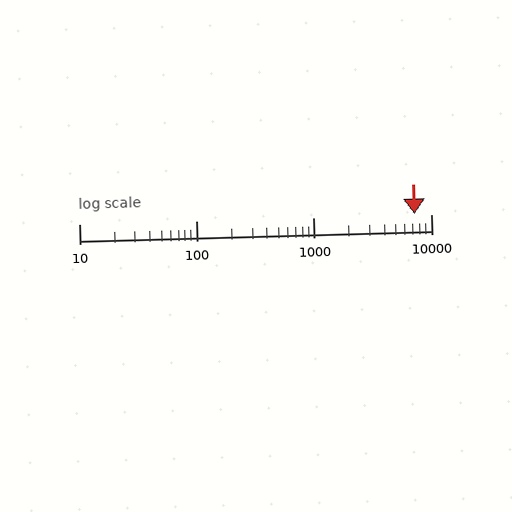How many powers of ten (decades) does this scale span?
The scale spans 3 decades, from 10 to 10000.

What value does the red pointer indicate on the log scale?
The pointer indicates approximately 7300.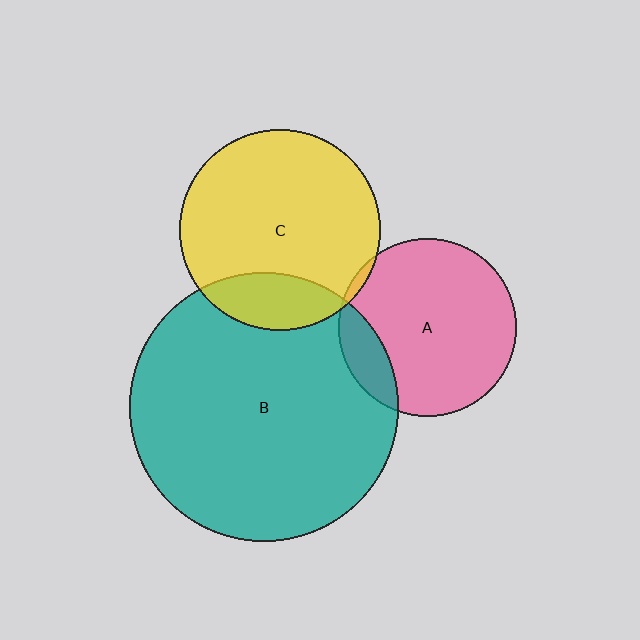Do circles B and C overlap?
Yes.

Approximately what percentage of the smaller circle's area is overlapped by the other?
Approximately 20%.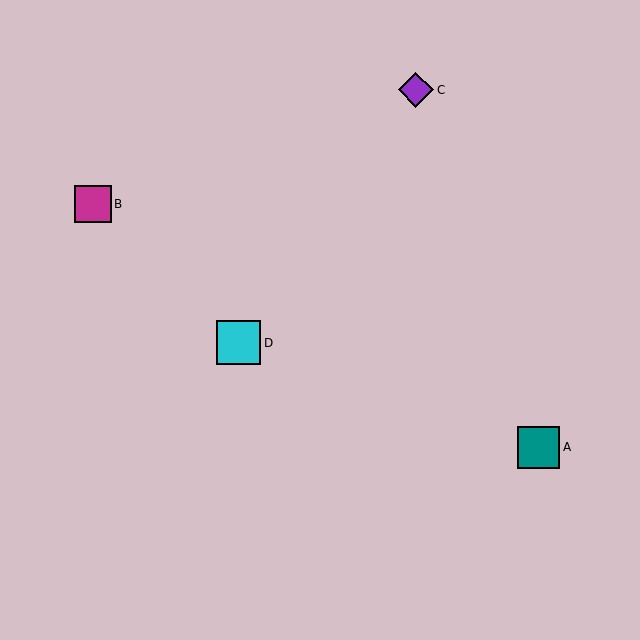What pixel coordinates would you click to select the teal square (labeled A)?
Click at (539, 447) to select the teal square A.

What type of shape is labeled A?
Shape A is a teal square.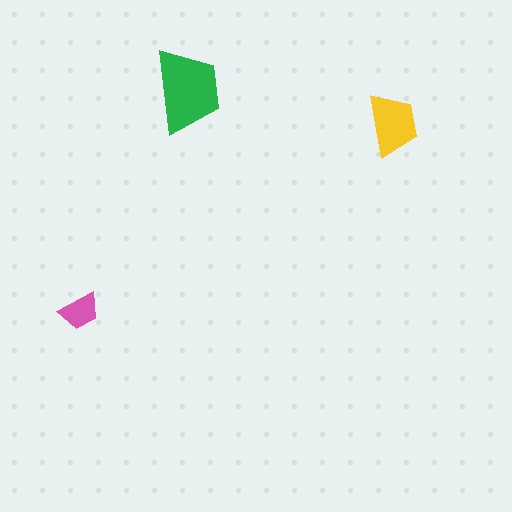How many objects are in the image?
There are 3 objects in the image.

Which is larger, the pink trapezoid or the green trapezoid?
The green one.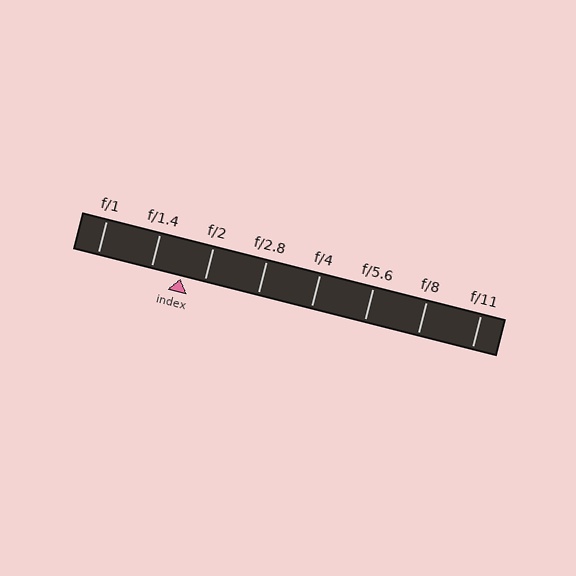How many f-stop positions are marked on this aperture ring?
There are 8 f-stop positions marked.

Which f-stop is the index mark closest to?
The index mark is closest to f/2.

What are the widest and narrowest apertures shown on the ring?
The widest aperture shown is f/1 and the narrowest is f/11.